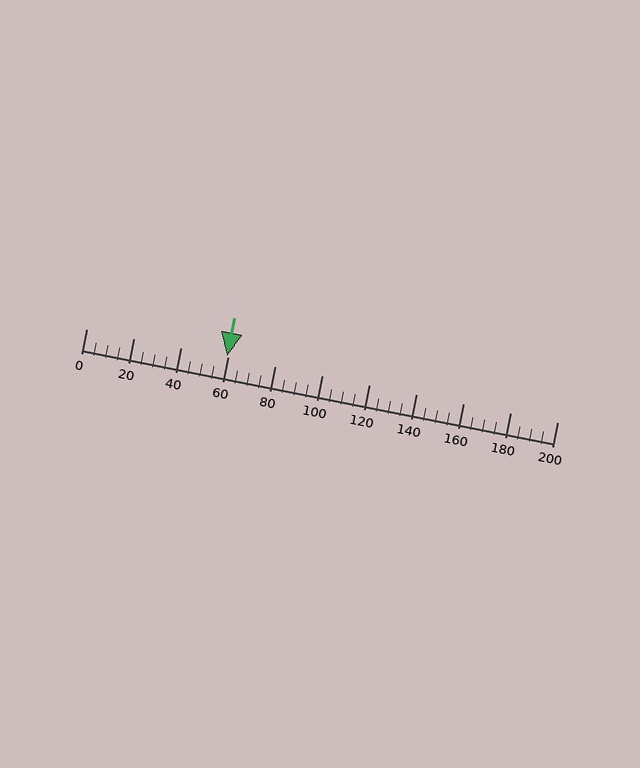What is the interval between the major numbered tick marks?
The major tick marks are spaced 20 units apart.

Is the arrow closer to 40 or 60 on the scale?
The arrow is closer to 60.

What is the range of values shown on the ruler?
The ruler shows values from 0 to 200.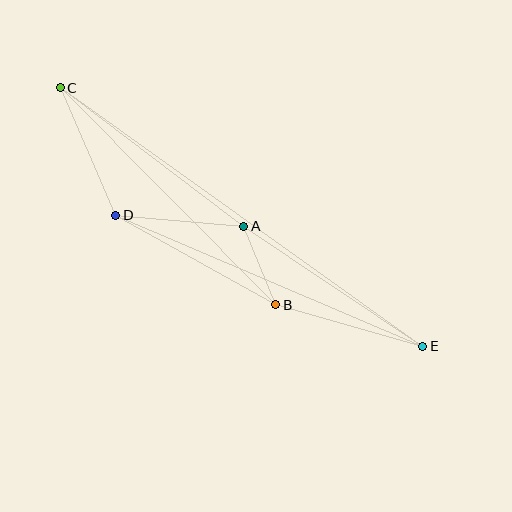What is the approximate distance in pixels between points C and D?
The distance between C and D is approximately 139 pixels.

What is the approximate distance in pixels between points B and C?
The distance between B and C is approximately 306 pixels.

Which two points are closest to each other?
Points A and B are closest to each other.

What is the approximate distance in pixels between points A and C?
The distance between A and C is approximately 230 pixels.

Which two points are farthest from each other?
Points C and E are farthest from each other.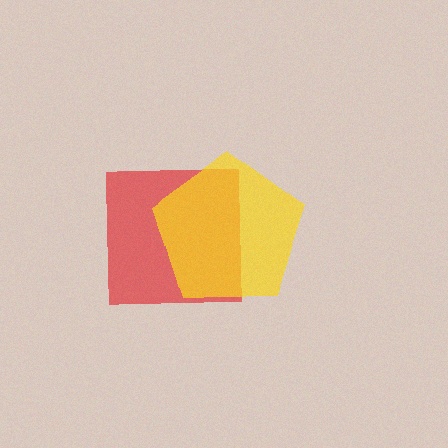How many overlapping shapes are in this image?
There are 2 overlapping shapes in the image.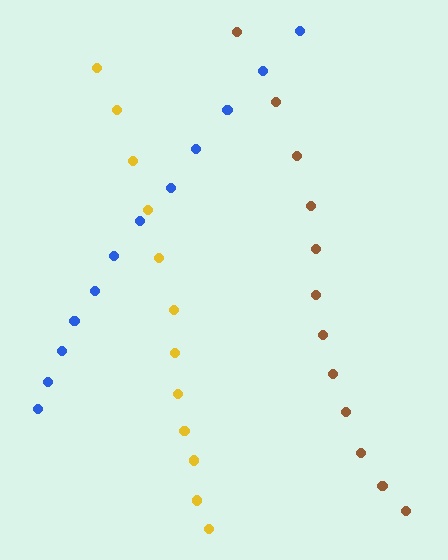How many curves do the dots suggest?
There are 3 distinct paths.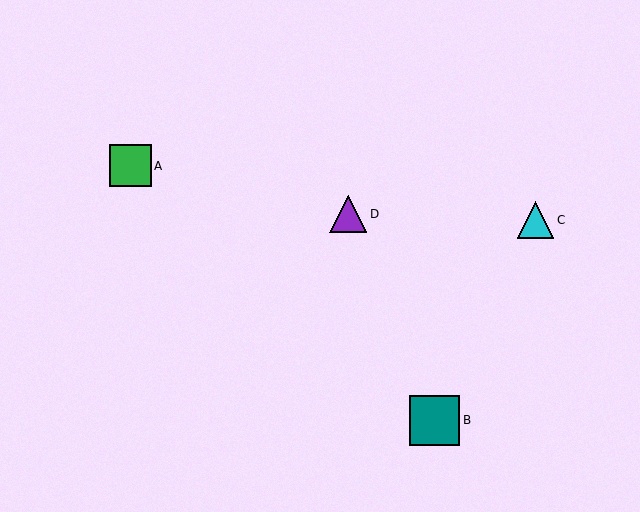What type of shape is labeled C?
Shape C is a cyan triangle.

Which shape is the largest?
The teal square (labeled B) is the largest.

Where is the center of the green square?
The center of the green square is at (130, 166).